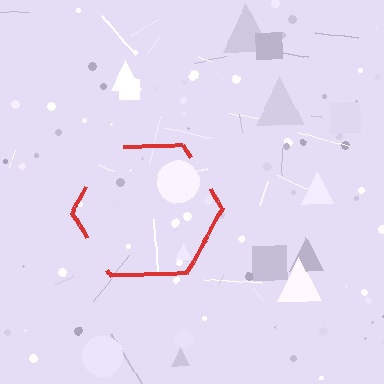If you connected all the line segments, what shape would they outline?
They would outline a hexagon.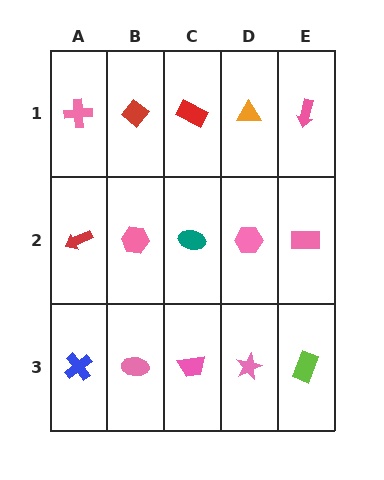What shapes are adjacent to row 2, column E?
A pink arrow (row 1, column E), a lime rectangle (row 3, column E), a pink hexagon (row 2, column D).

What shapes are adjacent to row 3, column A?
A red arrow (row 2, column A), a pink ellipse (row 3, column B).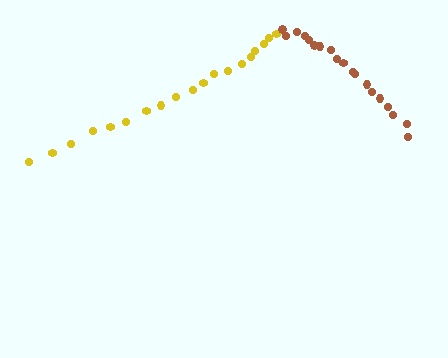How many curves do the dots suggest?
There are 2 distinct paths.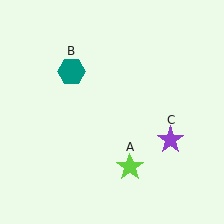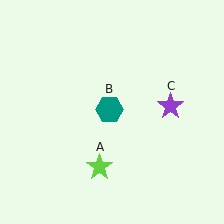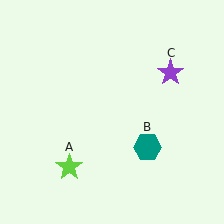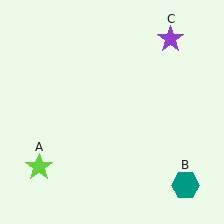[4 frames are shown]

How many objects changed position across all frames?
3 objects changed position: lime star (object A), teal hexagon (object B), purple star (object C).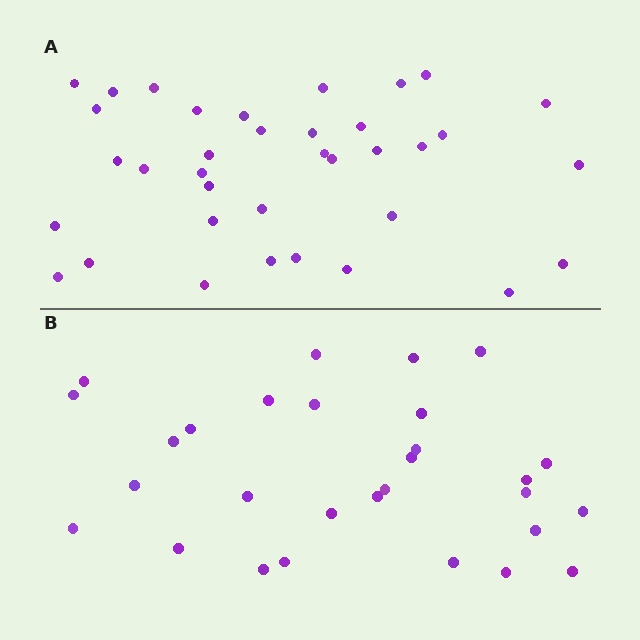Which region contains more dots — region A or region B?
Region A (the top region) has more dots.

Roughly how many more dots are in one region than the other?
Region A has roughly 8 or so more dots than region B.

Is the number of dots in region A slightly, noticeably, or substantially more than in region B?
Region A has only slightly more — the two regions are fairly close. The ratio is roughly 1.2 to 1.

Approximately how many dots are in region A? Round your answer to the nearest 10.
About 40 dots. (The exact count is 36, which rounds to 40.)